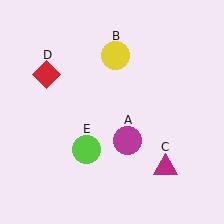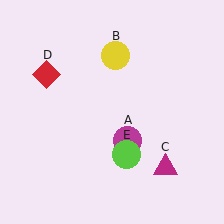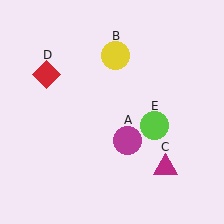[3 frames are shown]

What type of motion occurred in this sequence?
The lime circle (object E) rotated counterclockwise around the center of the scene.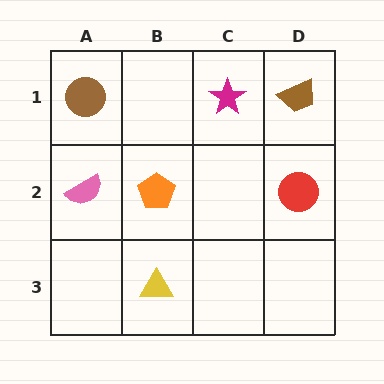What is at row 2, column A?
A pink semicircle.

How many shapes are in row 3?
1 shape.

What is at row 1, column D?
A brown trapezoid.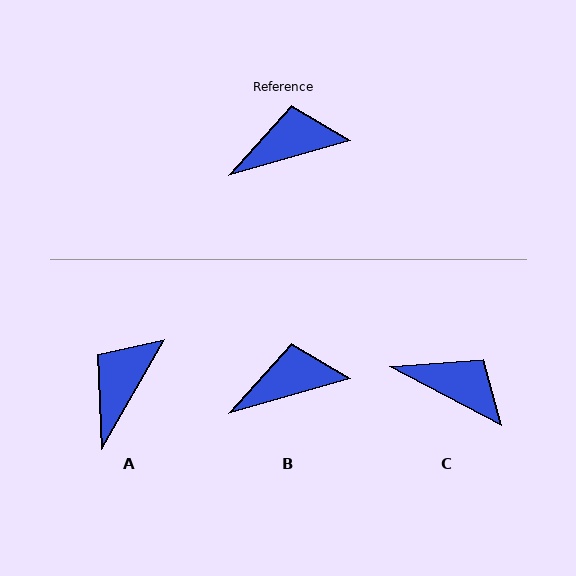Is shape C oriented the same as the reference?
No, it is off by about 44 degrees.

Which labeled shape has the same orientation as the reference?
B.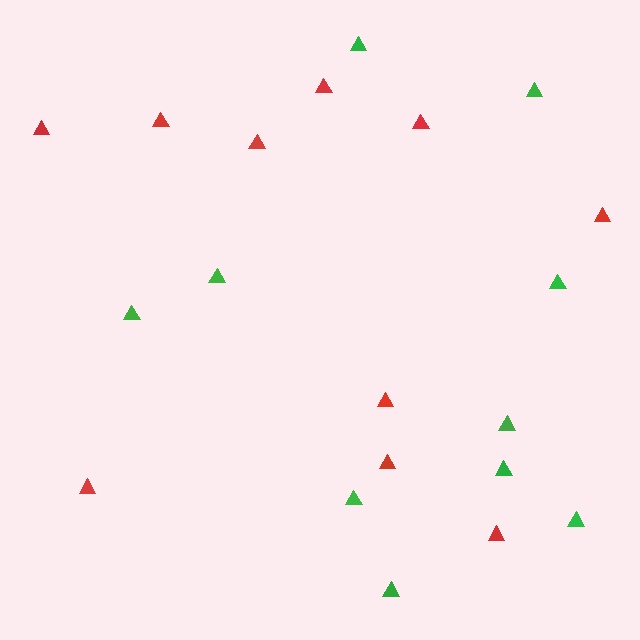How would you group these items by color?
There are 2 groups: one group of red triangles (10) and one group of green triangles (10).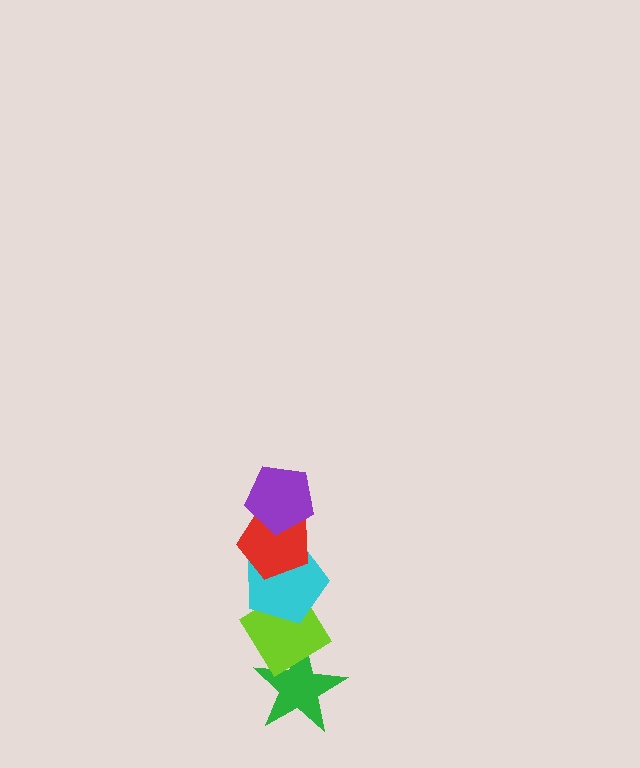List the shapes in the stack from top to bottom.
From top to bottom: the purple pentagon, the red pentagon, the cyan pentagon, the lime diamond, the green star.